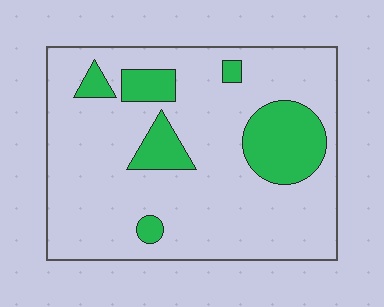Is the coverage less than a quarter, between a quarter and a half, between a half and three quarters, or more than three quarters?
Less than a quarter.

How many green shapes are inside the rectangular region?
6.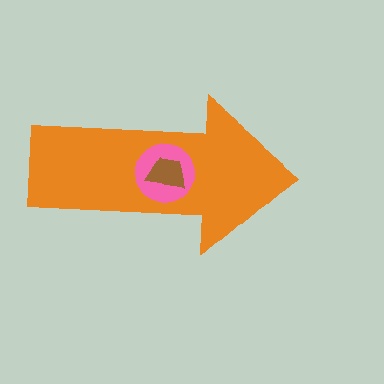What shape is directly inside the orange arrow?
The pink circle.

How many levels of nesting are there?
3.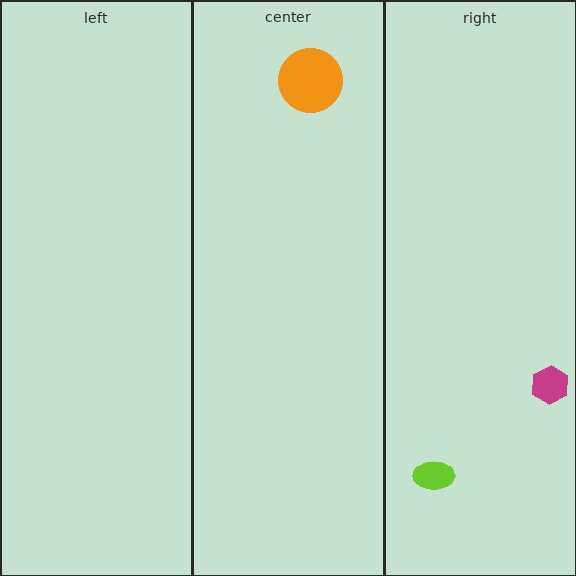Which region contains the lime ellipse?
The right region.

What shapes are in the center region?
The orange circle.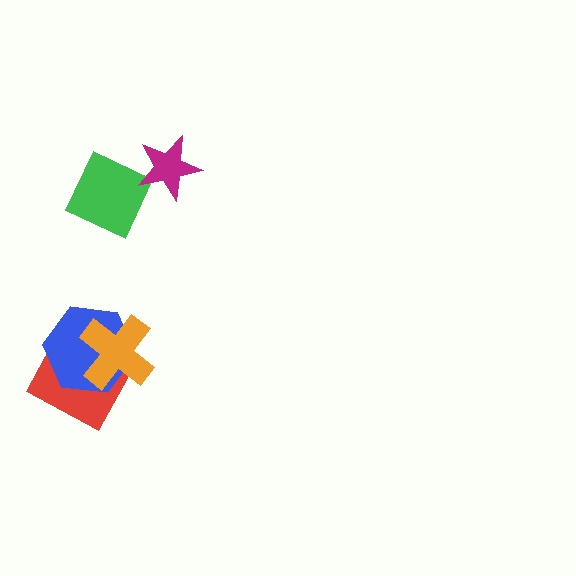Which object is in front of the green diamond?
The magenta star is in front of the green diamond.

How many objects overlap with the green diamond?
1 object overlaps with the green diamond.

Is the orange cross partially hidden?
No, no other shape covers it.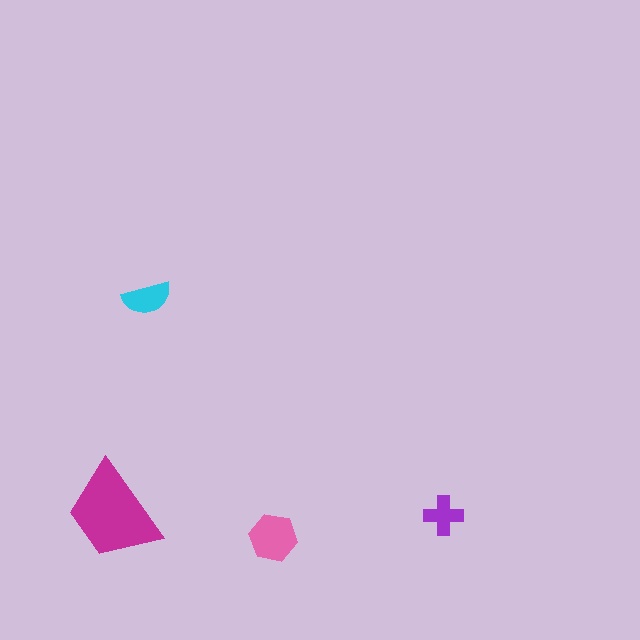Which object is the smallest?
The purple cross.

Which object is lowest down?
The pink hexagon is bottommost.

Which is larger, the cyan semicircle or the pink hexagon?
The pink hexagon.